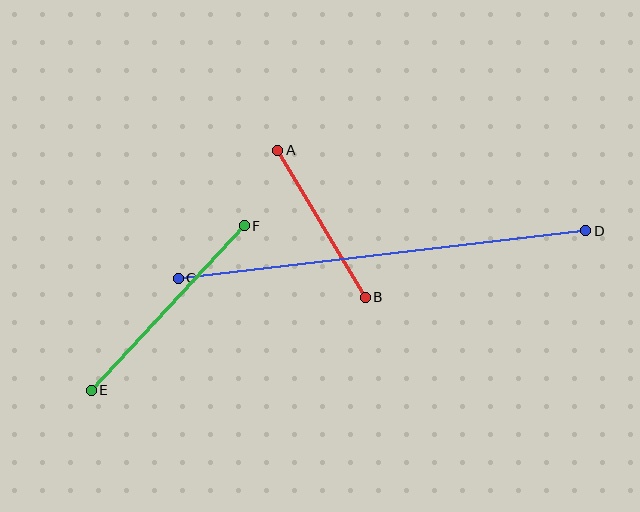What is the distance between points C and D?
The distance is approximately 411 pixels.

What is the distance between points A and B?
The distance is approximately 171 pixels.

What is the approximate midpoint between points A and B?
The midpoint is at approximately (322, 224) pixels.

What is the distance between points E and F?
The distance is approximately 224 pixels.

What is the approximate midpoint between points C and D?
The midpoint is at approximately (382, 255) pixels.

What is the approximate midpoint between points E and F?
The midpoint is at approximately (168, 308) pixels.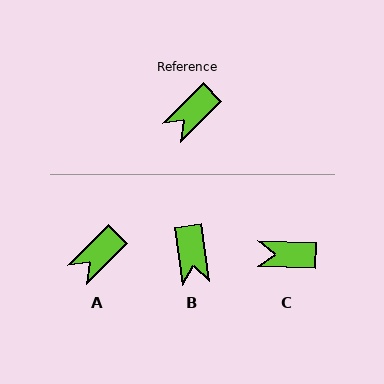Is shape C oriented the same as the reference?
No, it is off by about 47 degrees.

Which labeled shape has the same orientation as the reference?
A.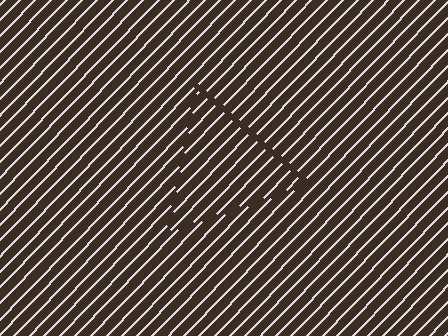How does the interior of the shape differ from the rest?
The interior of the shape contains the same grating, shifted by half a period — the contour is defined by the phase discontinuity where line-ends from the inner and outer gratings abut.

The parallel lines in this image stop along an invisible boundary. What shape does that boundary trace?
An illusory triangle. The interior of the shape contains the same grating, shifted by half a period — the contour is defined by the phase discontinuity where line-ends from the inner and outer gratings abut.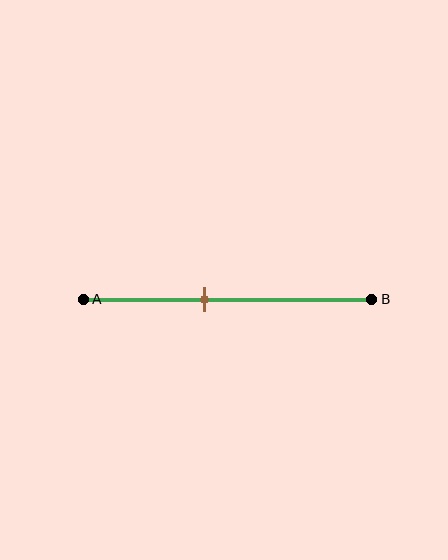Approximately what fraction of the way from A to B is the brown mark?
The brown mark is approximately 40% of the way from A to B.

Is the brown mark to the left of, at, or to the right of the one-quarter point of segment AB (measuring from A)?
The brown mark is to the right of the one-quarter point of segment AB.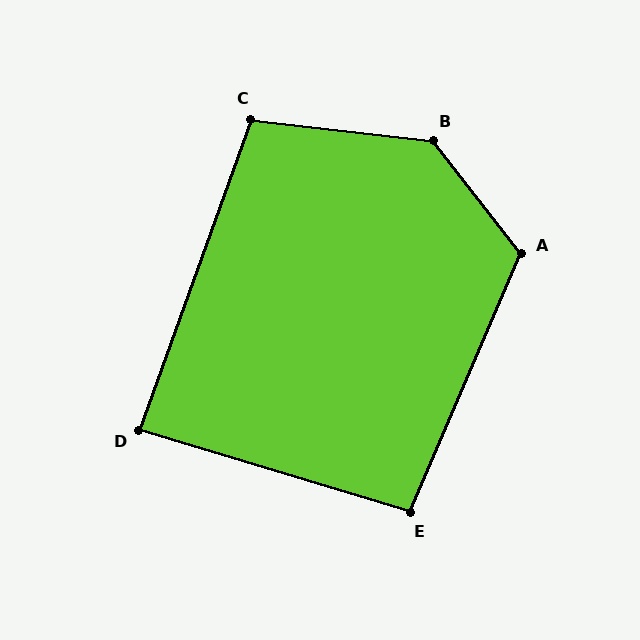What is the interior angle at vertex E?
Approximately 97 degrees (obtuse).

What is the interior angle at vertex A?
Approximately 119 degrees (obtuse).